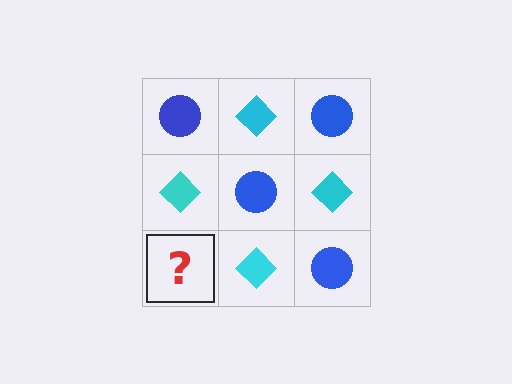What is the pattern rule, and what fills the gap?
The rule is that it alternates blue circle and cyan diamond in a checkerboard pattern. The gap should be filled with a blue circle.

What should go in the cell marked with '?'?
The missing cell should contain a blue circle.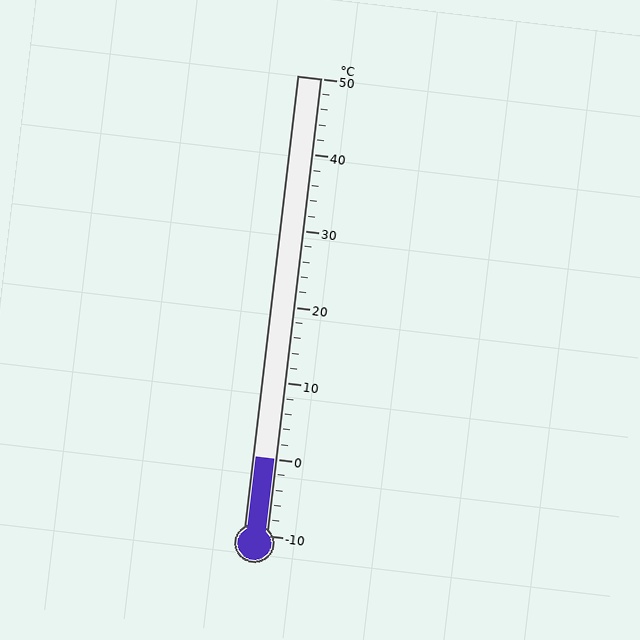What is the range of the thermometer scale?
The thermometer scale ranges from -10°C to 50°C.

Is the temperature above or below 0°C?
The temperature is at 0°C.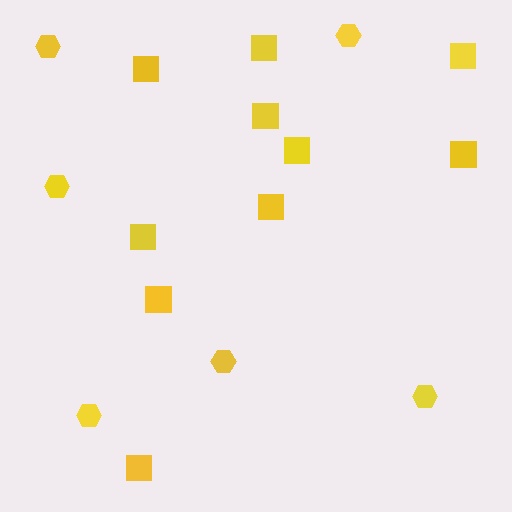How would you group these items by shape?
There are 2 groups: one group of squares (10) and one group of hexagons (6).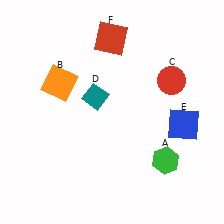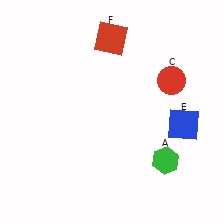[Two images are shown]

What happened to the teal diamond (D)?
The teal diamond (D) was removed in Image 2. It was in the top-left area of Image 1.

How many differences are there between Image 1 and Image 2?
There are 2 differences between the two images.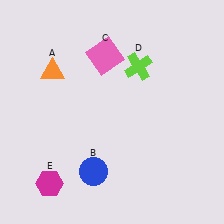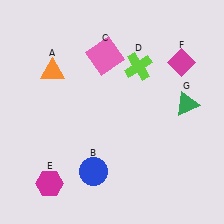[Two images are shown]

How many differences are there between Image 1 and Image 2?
There are 2 differences between the two images.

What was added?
A magenta diamond (F), a green triangle (G) were added in Image 2.